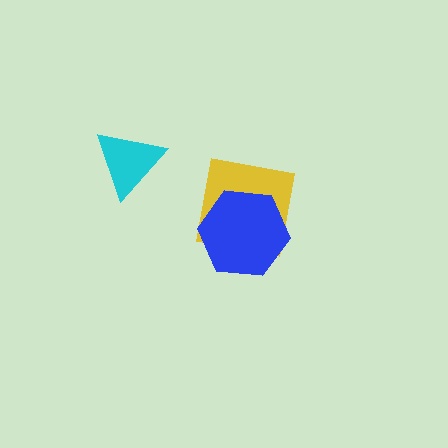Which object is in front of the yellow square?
The blue hexagon is in front of the yellow square.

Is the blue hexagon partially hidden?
No, no other shape covers it.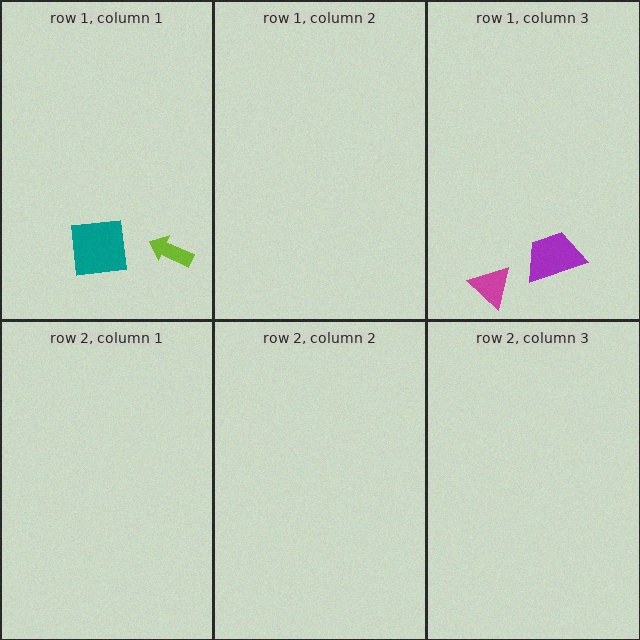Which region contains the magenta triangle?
The row 1, column 3 region.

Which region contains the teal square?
The row 1, column 1 region.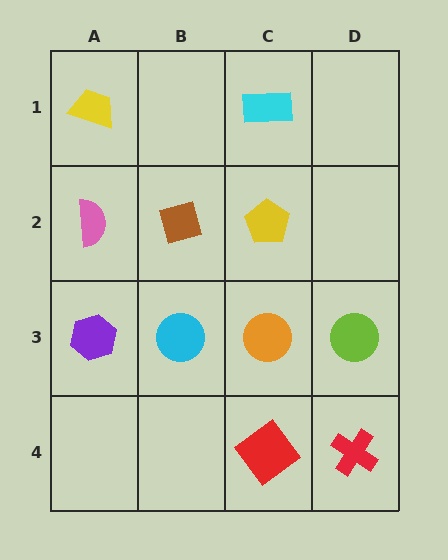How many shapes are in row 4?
2 shapes.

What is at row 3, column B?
A cyan circle.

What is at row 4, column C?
A red diamond.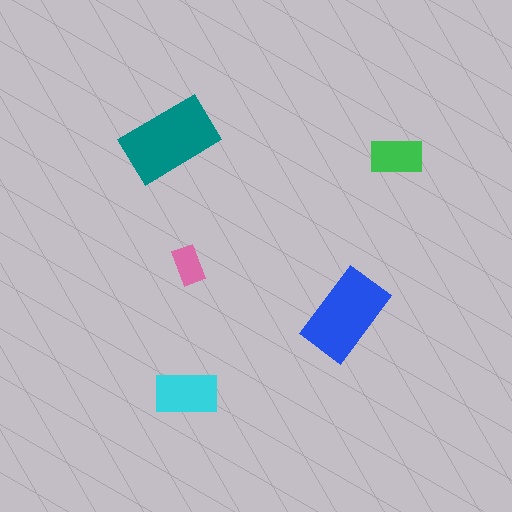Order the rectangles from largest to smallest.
the teal one, the blue one, the cyan one, the green one, the pink one.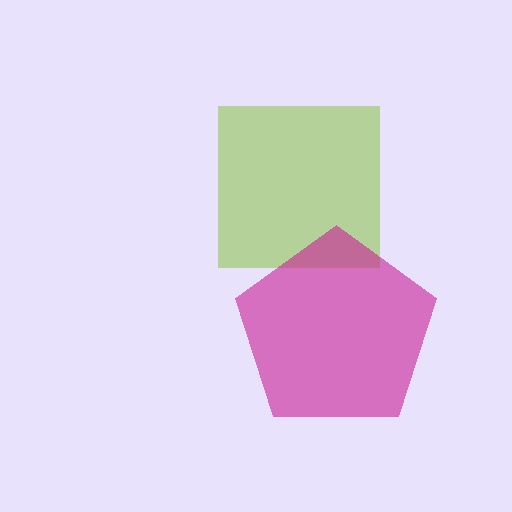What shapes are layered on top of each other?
The layered shapes are: a lime square, a magenta pentagon.